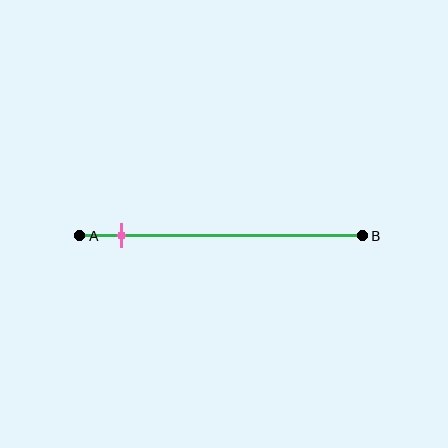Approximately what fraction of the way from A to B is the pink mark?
The pink mark is approximately 15% of the way from A to B.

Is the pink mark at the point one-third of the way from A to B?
No, the mark is at about 15% from A, not at the 33% one-third point.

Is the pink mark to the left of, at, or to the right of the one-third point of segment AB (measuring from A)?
The pink mark is to the left of the one-third point of segment AB.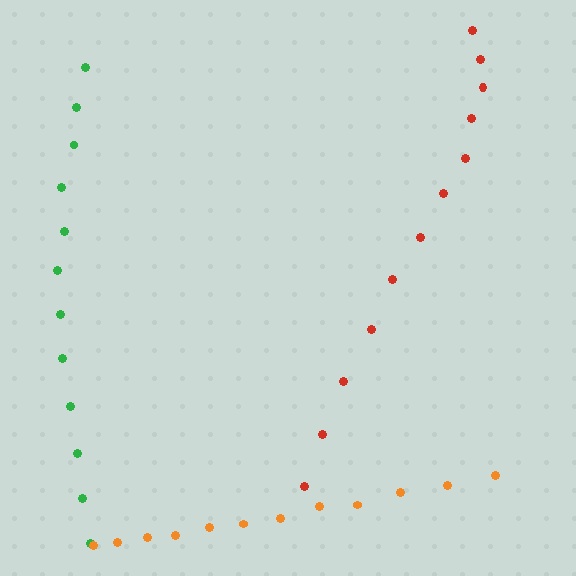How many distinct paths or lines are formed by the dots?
There are 3 distinct paths.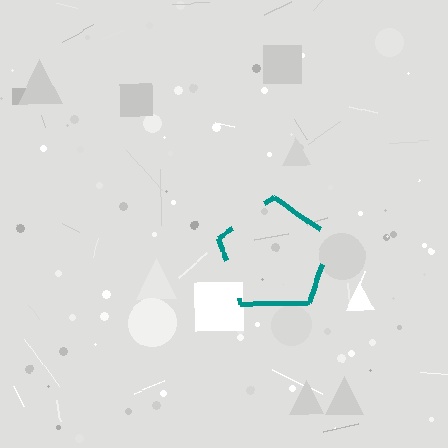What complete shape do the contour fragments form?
The contour fragments form a pentagon.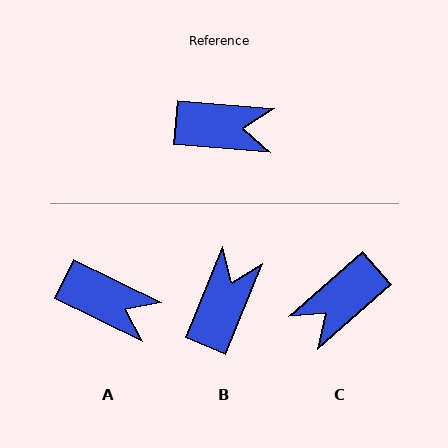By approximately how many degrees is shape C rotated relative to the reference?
Approximately 133 degrees clockwise.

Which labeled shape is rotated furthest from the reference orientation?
C, about 133 degrees away.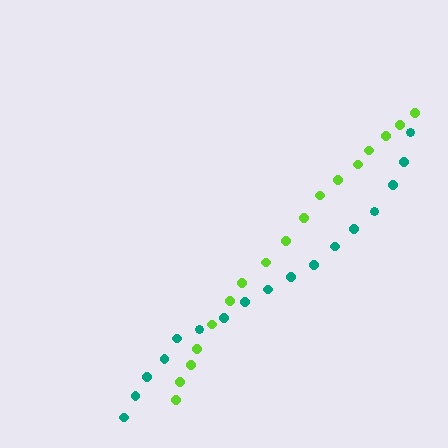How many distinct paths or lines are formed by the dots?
There are 2 distinct paths.